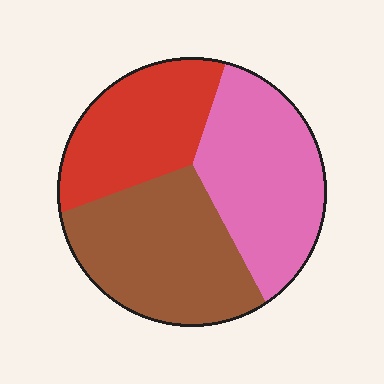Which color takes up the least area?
Red, at roughly 30%.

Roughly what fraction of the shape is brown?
Brown covers about 35% of the shape.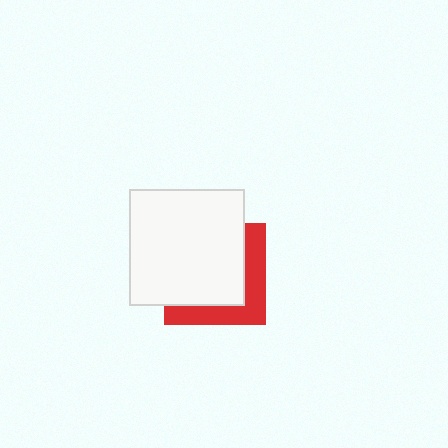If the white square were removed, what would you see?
You would see the complete red square.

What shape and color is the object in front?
The object in front is a white square.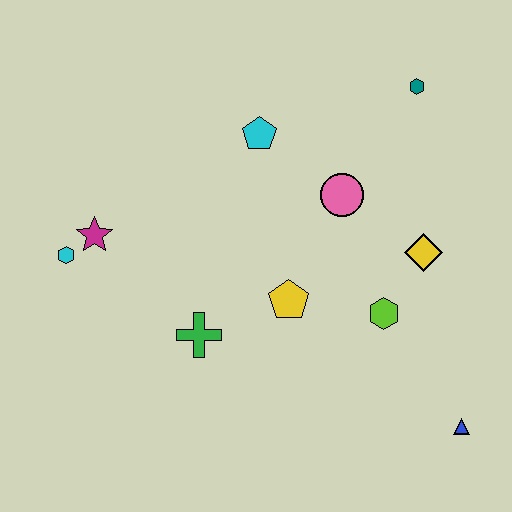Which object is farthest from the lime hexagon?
The cyan hexagon is farthest from the lime hexagon.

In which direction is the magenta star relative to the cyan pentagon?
The magenta star is to the left of the cyan pentagon.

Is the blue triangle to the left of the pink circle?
No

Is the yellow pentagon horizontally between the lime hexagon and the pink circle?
No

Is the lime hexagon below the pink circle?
Yes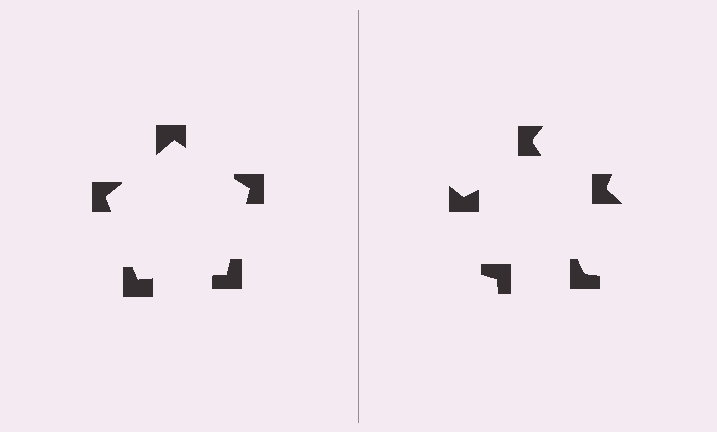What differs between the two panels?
The notched squares are positioned identically on both sides; only the wedge orientations differ. On the left they align to a pentagon; on the right they are misaligned.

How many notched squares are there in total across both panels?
10 — 5 on each side.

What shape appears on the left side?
An illusory pentagon.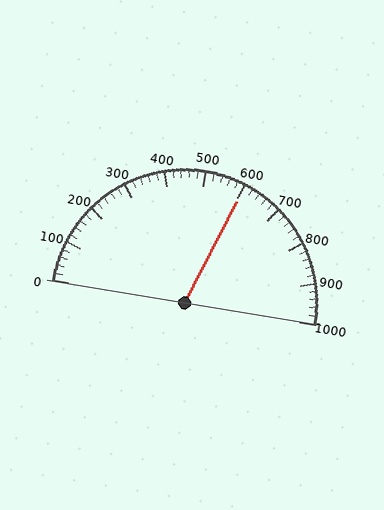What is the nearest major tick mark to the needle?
The nearest major tick mark is 600.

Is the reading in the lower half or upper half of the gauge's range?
The reading is in the upper half of the range (0 to 1000).